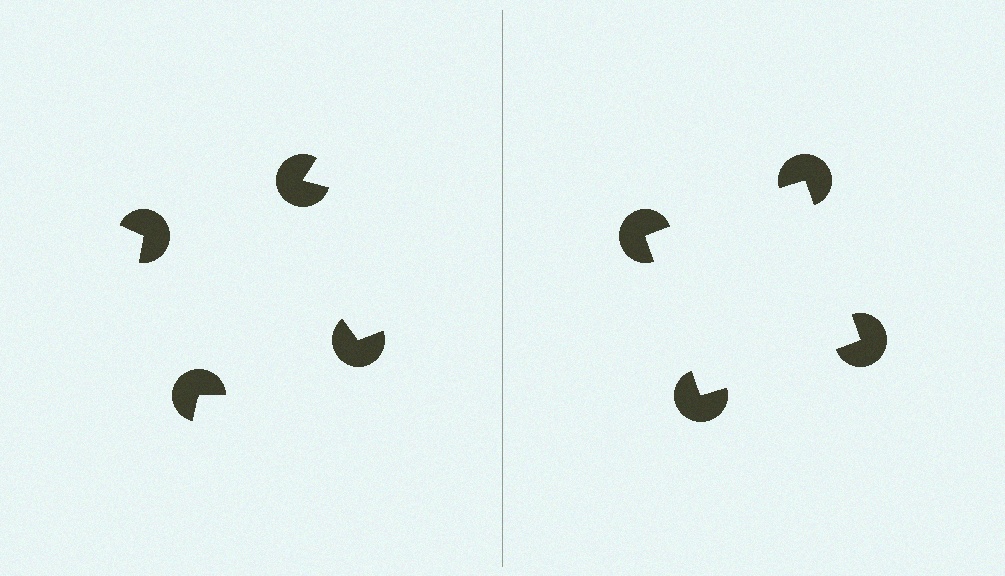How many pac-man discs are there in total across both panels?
8 — 4 on each side.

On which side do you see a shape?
An illusory square appears on the right side. On the left side the wedge cuts are rotated, so no coherent shape forms.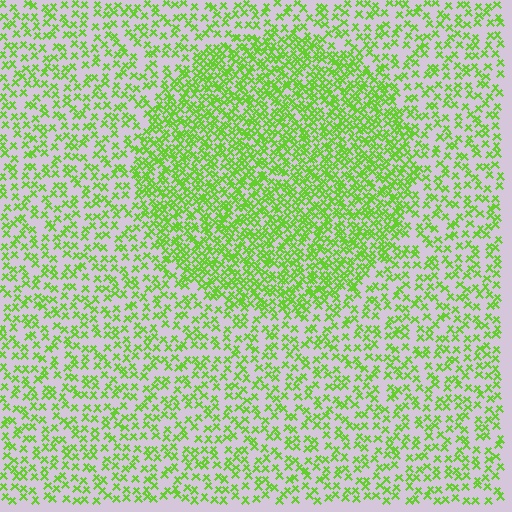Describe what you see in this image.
The image contains small lime elements arranged at two different densities. A circle-shaped region is visible where the elements are more densely packed than the surrounding area.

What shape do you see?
I see a circle.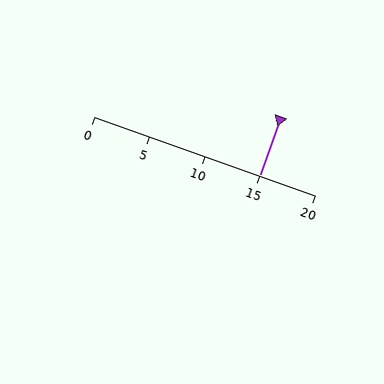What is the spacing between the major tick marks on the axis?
The major ticks are spaced 5 apart.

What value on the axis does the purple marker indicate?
The marker indicates approximately 15.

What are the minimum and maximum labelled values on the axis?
The axis runs from 0 to 20.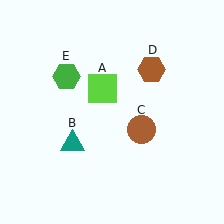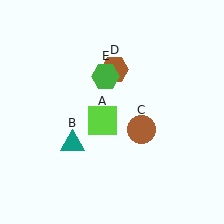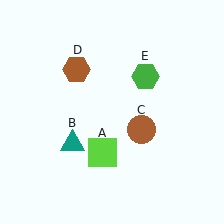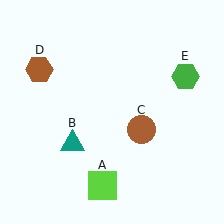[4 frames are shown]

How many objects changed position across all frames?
3 objects changed position: lime square (object A), brown hexagon (object D), green hexagon (object E).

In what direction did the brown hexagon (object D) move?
The brown hexagon (object D) moved left.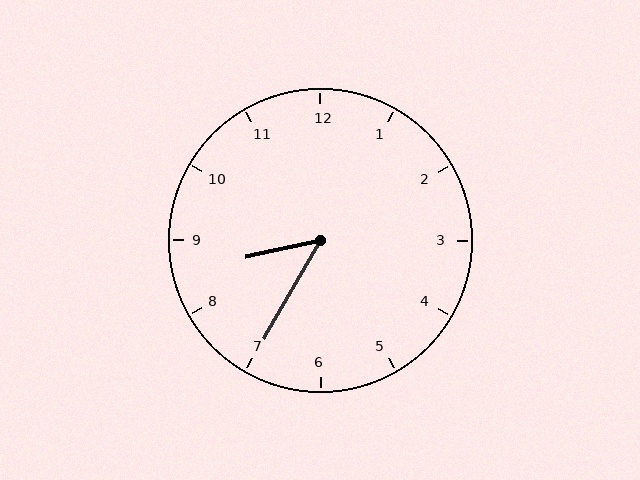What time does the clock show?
8:35.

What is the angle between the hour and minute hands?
Approximately 48 degrees.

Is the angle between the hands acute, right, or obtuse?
It is acute.